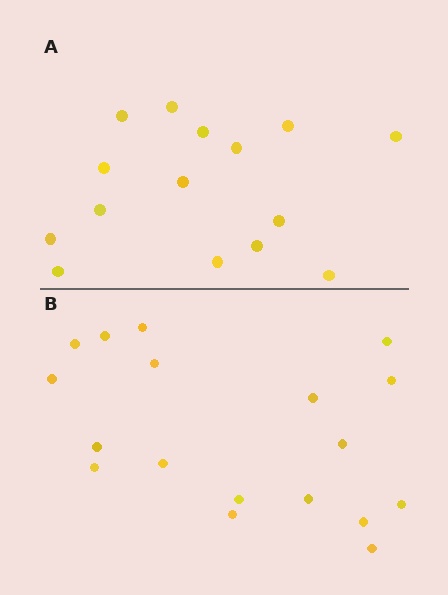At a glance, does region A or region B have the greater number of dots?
Region B (the bottom region) has more dots.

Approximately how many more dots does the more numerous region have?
Region B has just a few more — roughly 2 or 3 more dots than region A.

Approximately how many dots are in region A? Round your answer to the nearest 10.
About 20 dots. (The exact count is 15, which rounds to 20.)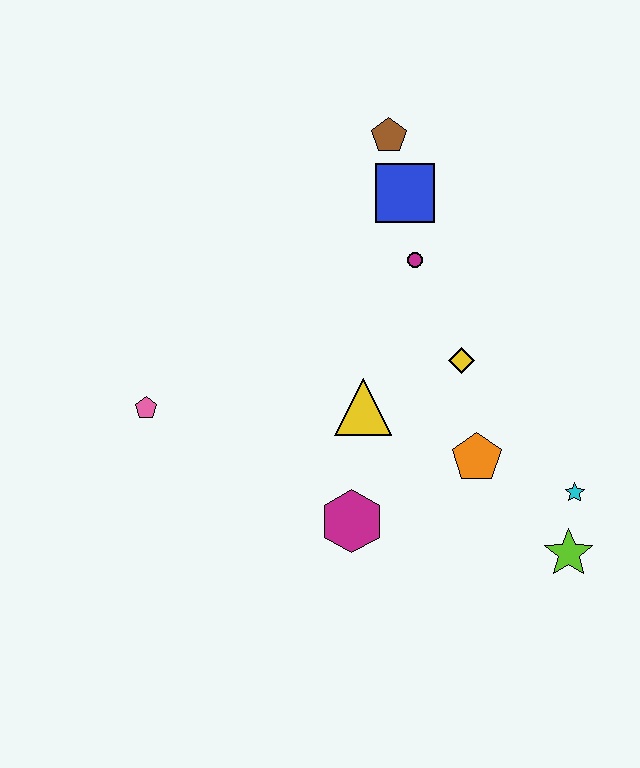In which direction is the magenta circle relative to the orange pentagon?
The magenta circle is above the orange pentagon.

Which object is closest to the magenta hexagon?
The yellow triangle is closest to the magenta hexagon.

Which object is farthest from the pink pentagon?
The lime star is farthest from the pink pentagon.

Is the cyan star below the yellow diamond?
Yes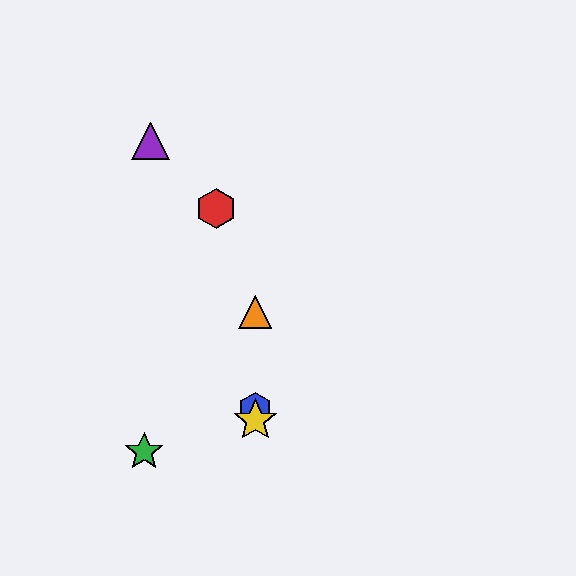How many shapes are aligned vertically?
3 shapes (the blue hexagon, the yellow star, the orange triangle) are aligned vertically.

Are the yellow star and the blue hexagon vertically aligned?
Yes, both are at x≈255.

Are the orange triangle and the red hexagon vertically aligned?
No, the orange triangle is at x≈255 and the red hexagon is at x≈216.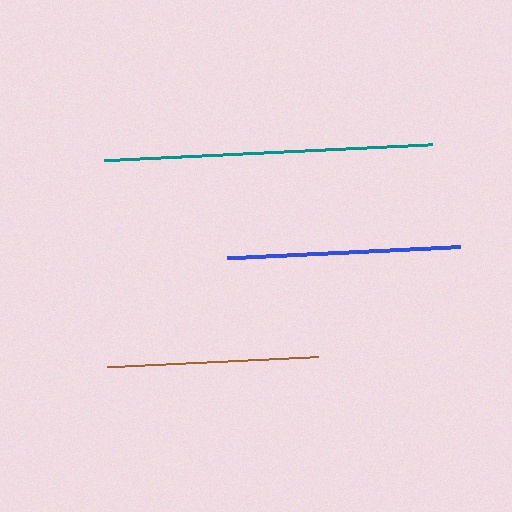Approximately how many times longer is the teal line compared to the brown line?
The teal line is approximately 1.6 times the length of the brown line.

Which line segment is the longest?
The teal line is the longest at approximately 329 pixels.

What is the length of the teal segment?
The teal segment is approximately 329 pixels long.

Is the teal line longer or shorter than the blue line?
The teal line is longer than the blue line.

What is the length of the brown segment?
The brown segment is approximately 211 pixels long.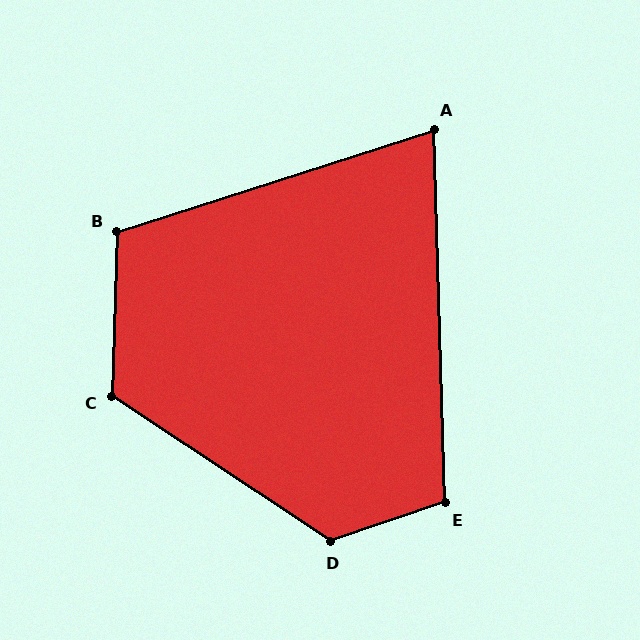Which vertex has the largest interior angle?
D, at approximately 128 degrees.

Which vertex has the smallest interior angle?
A, at approximately 74 degrees.